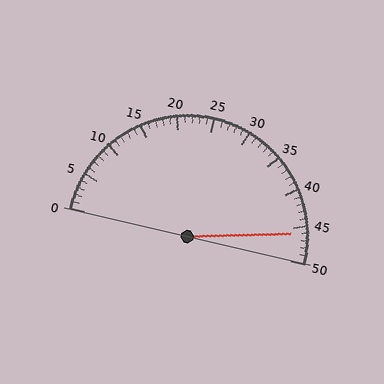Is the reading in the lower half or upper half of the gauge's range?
The reading is in the upper half of the range (0 to 50).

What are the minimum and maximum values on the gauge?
The gauge ranges from 0 to 50.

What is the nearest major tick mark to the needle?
The nearest major tick mark is 45.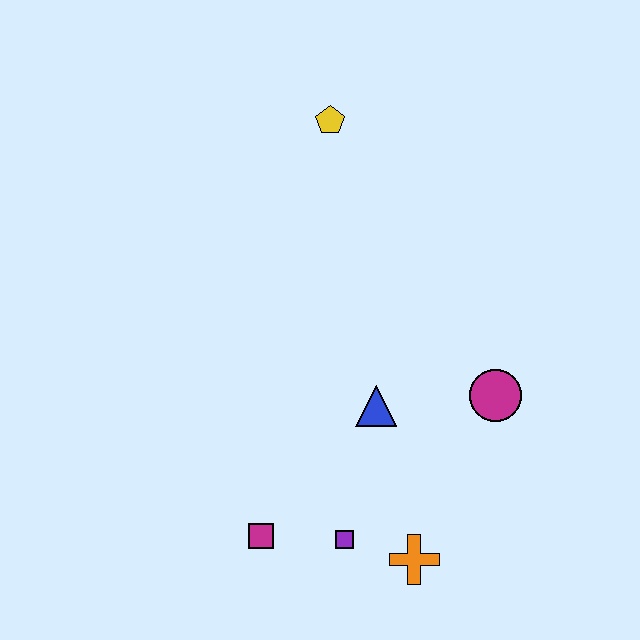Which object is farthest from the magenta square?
The yellow pentagon is farthest from the magenta square.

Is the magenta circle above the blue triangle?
Yes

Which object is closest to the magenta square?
The purple square is closest to the magenta square.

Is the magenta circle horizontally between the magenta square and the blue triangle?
No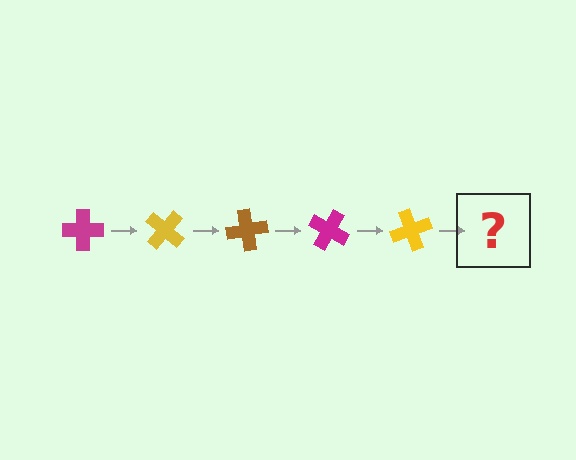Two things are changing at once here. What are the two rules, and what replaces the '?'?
The two rules are that it rotates 40 degrees each step and the color cycles through magenta, yellow, and brown. The '?' should be a brown cross, rotated 200 degrees from the start.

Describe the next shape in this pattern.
It should be a brown cross, rotated 200 degrees from the start.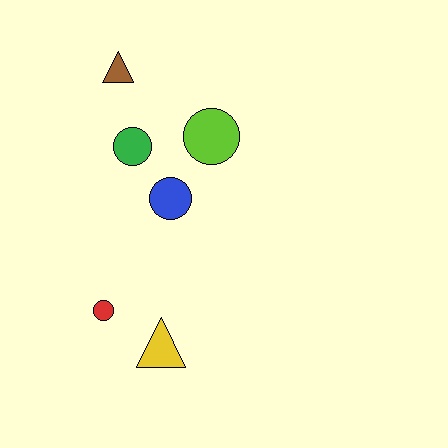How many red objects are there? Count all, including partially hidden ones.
There is 1 red object.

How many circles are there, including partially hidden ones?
There are 4 circles.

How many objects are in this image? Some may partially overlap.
There are 6 objects.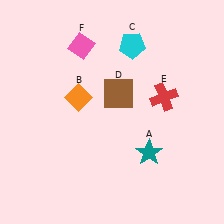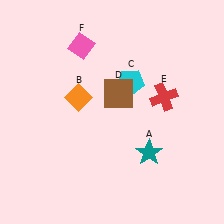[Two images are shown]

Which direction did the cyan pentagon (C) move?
The cyan pentagon (C) moved down.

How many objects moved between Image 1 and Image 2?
1 object moved between the two images.